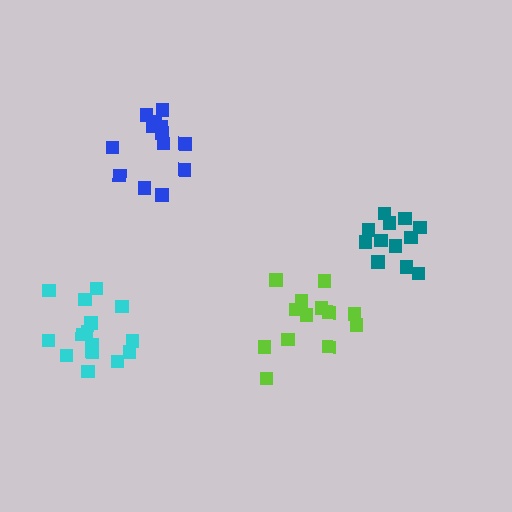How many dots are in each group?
Group 1: 13 dots, Group 2: 13 dots, Group 3: 16 dots, Group 4: 12 dots (54 total).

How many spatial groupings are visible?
There are 4 spatial groupings.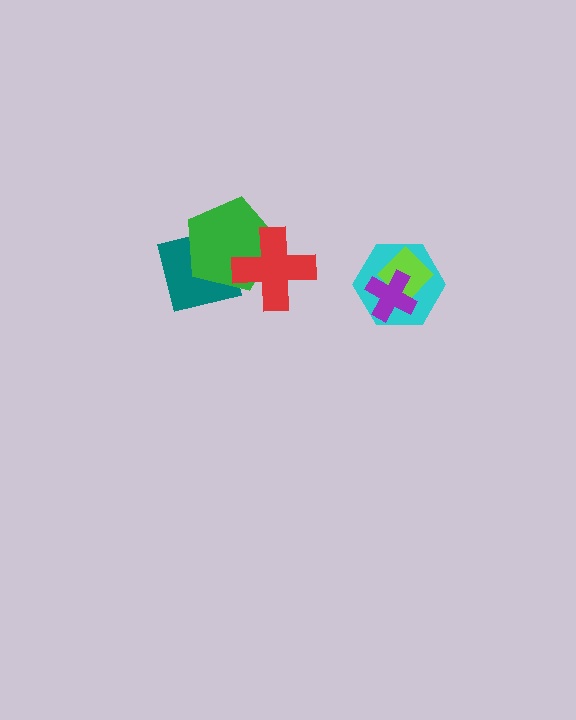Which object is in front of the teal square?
The green pentagon is in front of the teal square.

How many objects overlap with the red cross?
1 object overlaps with the red cross.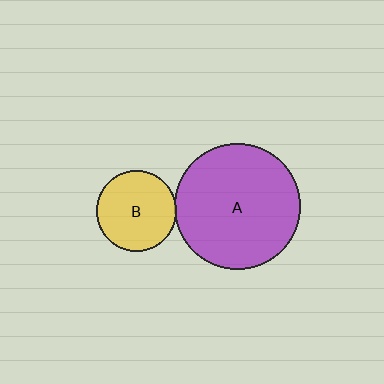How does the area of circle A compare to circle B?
Approximately 2.4 times.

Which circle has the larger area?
Circle A (purple).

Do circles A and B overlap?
Yes.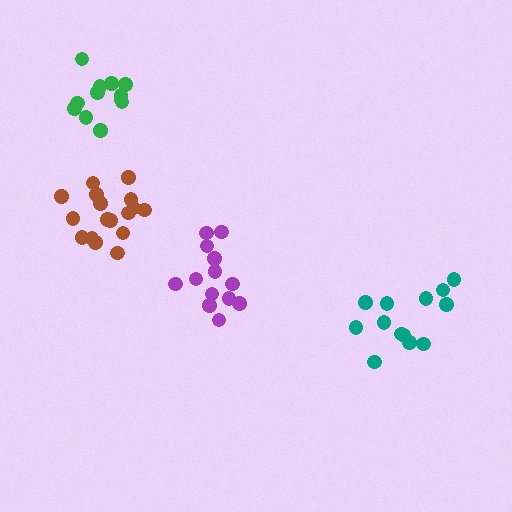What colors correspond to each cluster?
The clusters are colored: brown, purple, teal, green.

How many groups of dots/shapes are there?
There are 4 groups.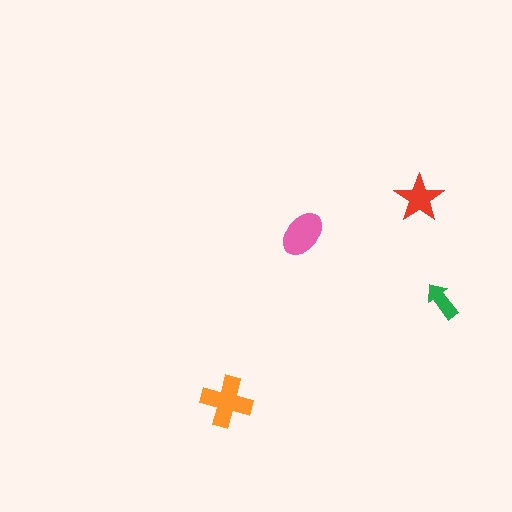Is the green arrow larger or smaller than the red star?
Smaller.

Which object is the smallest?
The green arrow.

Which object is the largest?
The orange cross.